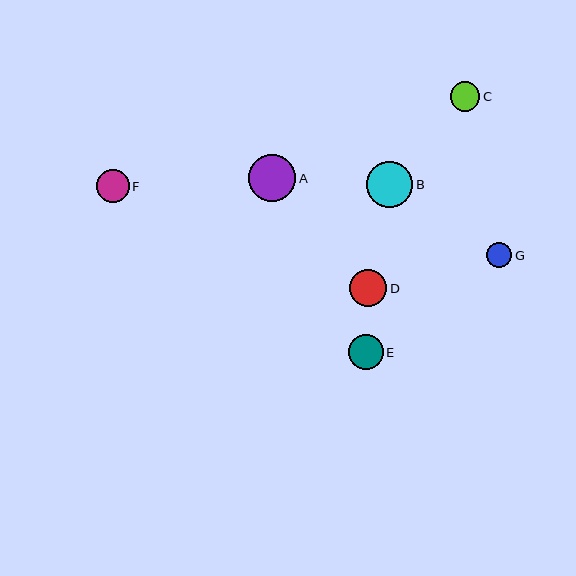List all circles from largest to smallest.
From largest to smallest: A, B, D, E, F, C, G.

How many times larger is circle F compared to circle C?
Circle F is approximately 1.1 times the size of circle C.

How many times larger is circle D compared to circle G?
Circle D is approximately 1.4 times the size of circle G.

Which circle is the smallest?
Circle G is the smallest with a size of approximately 26 pixels.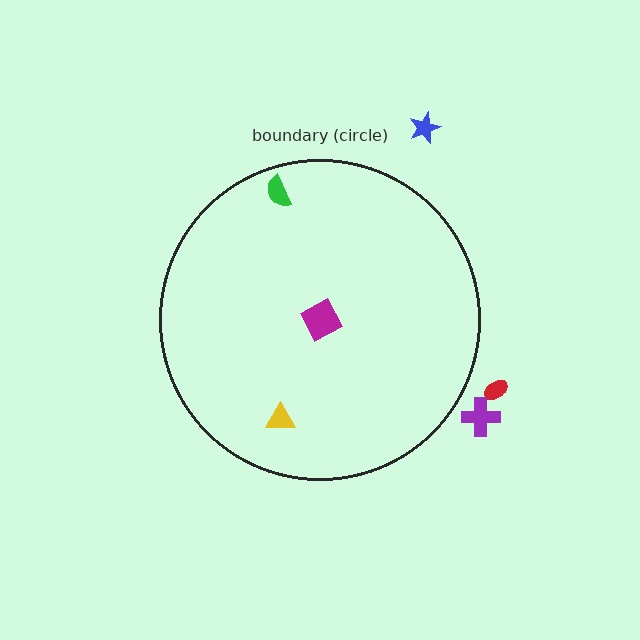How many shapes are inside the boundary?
3 inside, 3 outside.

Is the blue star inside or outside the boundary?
Outside.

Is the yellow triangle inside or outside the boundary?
Inside.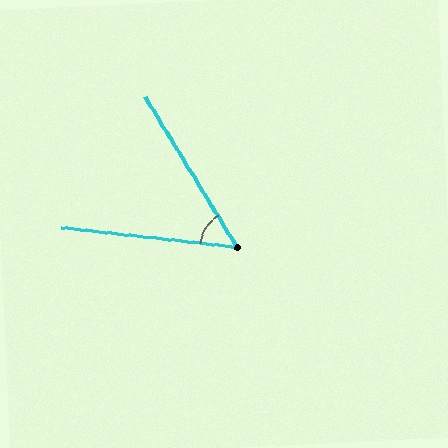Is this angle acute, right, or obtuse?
It is acute.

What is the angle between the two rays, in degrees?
Approximately 52 degrees.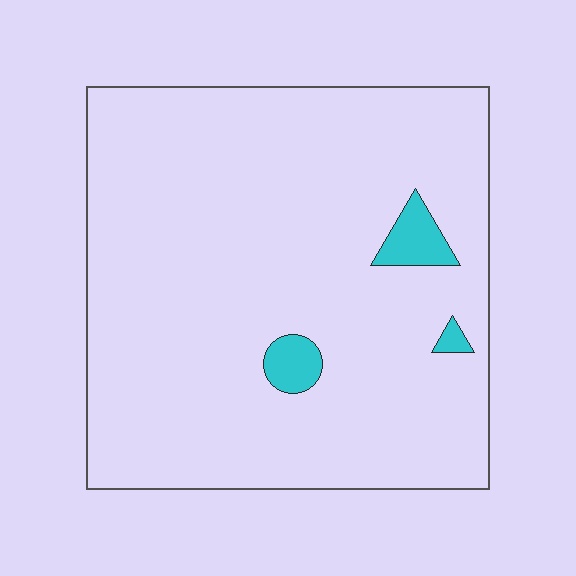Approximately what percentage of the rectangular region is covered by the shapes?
Approximately 5%.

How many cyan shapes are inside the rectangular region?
3.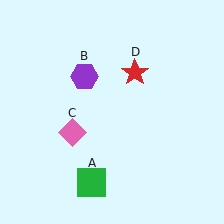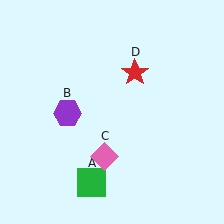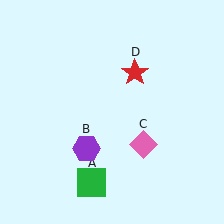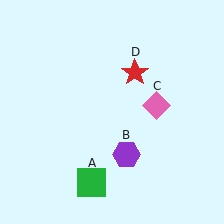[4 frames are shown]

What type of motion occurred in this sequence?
The purple hexagon (object B), pink diamond (object C) rotated counterclockwise around the center of the scene.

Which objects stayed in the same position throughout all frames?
Green square (object A) and red star (object D) remained stationary.